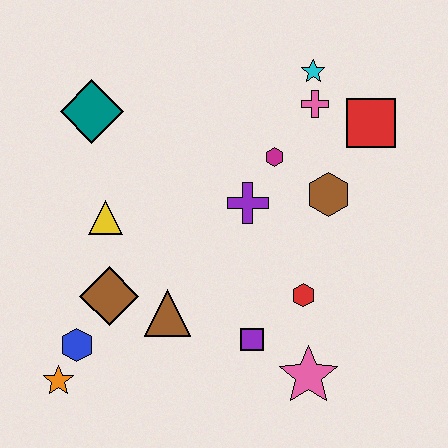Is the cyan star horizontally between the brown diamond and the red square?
Yes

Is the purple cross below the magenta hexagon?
Yes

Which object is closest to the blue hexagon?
The orange star is closest to the blue hexagon.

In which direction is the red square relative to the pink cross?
The red square is to the right of the pink cross.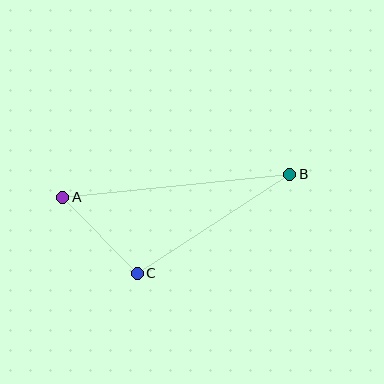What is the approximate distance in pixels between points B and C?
The distance between B and C is approximately 182 pixels.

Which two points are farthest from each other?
Points A and B are farthest from each other.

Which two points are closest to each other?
Points A and C are closest to each other.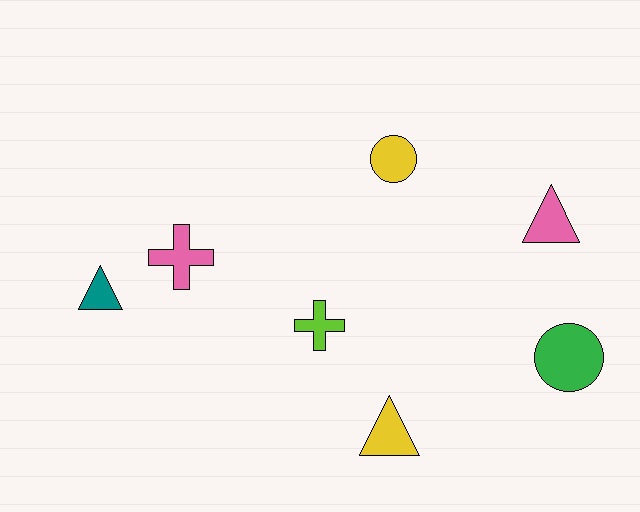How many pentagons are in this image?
There are no pentagons.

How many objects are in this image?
There are 7 objects.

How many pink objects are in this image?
There are 2 pink objects.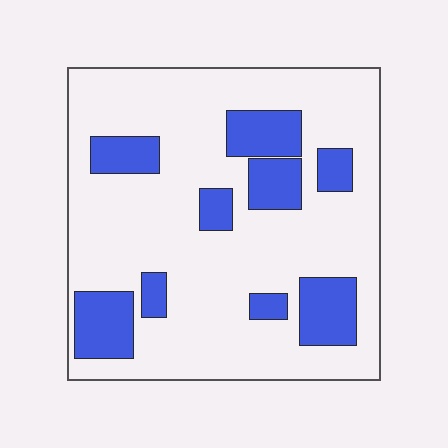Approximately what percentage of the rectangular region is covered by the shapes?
Approximately 25%.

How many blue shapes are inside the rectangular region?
9.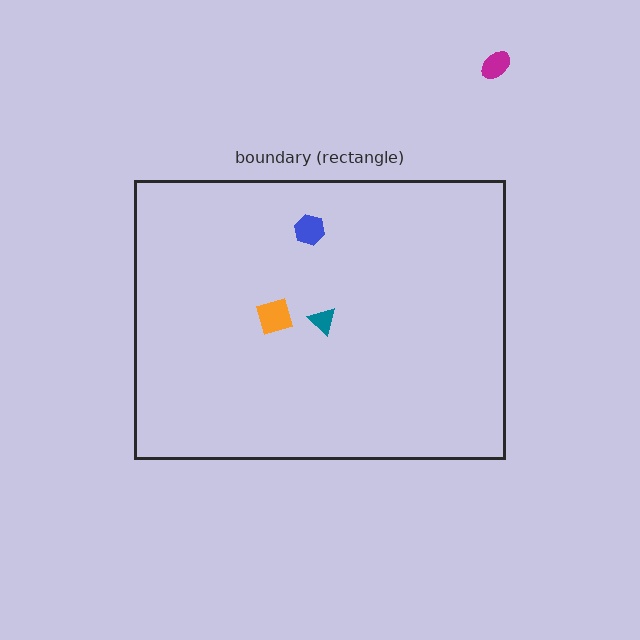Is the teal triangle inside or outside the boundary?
Inside.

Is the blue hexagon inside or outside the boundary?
Inside.